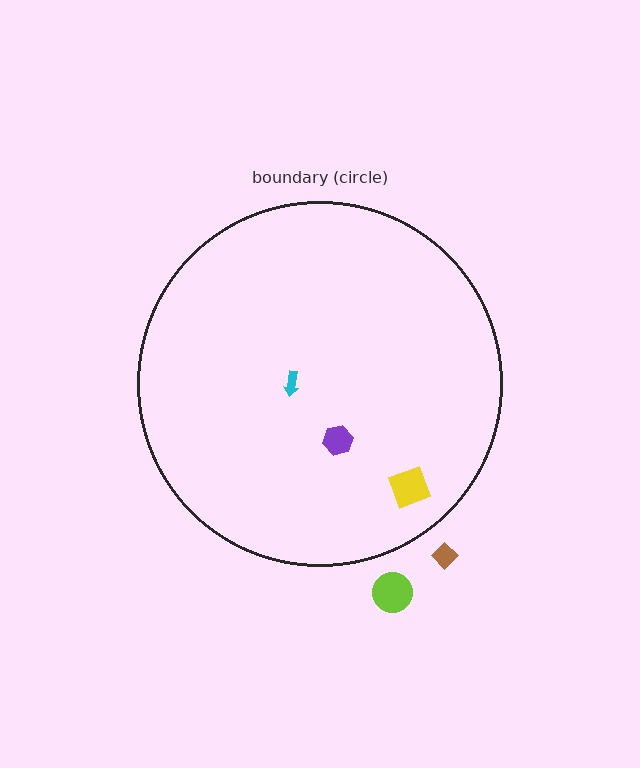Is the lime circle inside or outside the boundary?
Outside.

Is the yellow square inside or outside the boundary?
Inside.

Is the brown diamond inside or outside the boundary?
Outside.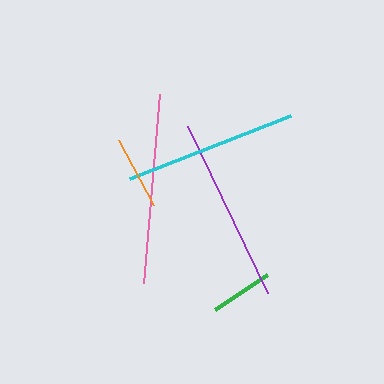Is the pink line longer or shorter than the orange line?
The pink line is longer than the orange line.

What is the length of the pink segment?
The pink segment is approximately 190 pixels long.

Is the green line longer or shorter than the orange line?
The orange line is longer than the green line.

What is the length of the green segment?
The green segment is approximately 63 pixels long.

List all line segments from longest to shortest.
From longest to shortest: pink, purple, cyan, orange, green.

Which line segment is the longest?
The pink line is the longest at approximately 190 pixels.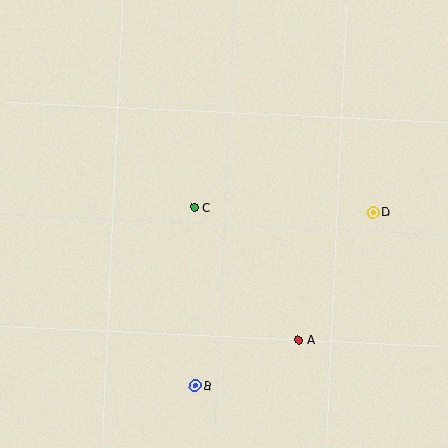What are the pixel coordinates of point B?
Point B is at (195, 386).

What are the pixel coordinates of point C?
Point C is at (194, 207).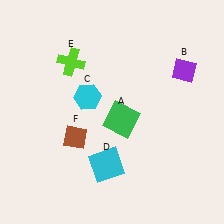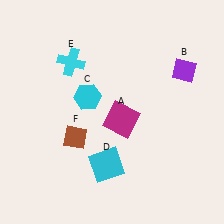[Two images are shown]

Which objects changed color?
A changed from green to magenta. E changed from lime to cyan.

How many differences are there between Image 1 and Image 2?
There are 2 differences between the two images.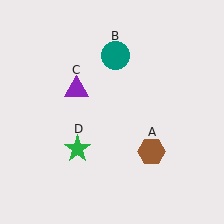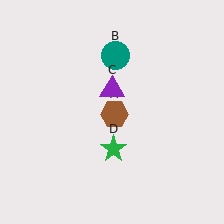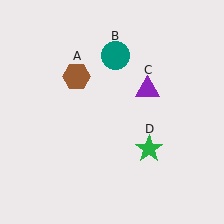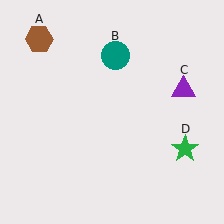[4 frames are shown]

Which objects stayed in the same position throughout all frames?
Teal circle (object B) remained stationary.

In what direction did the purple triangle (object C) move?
The purple triangle (object C) moved right.